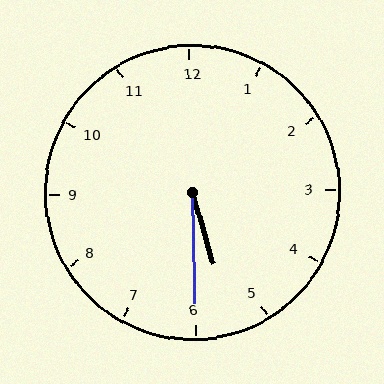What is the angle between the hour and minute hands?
Approximately 15 degrees.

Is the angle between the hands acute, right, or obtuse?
It is acute.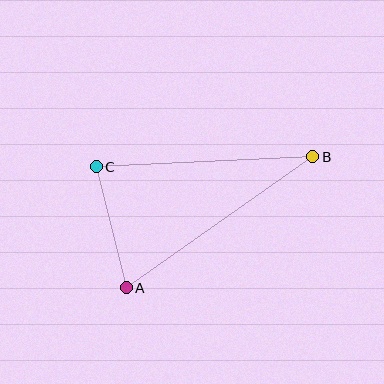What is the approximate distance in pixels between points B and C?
The distance between B and C is approximately 217 pixels.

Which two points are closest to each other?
Points A and C are closest to each other.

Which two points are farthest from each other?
Points A and B are farthest from each other.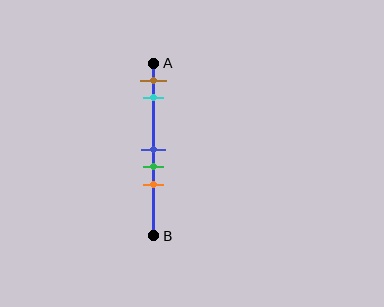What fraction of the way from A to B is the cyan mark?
The cyan mark is approximately 20% (0.2) of the way from A to B.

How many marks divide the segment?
There are 5 marks dividing the segment.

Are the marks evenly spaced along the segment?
No, the marks are not evenly spaced.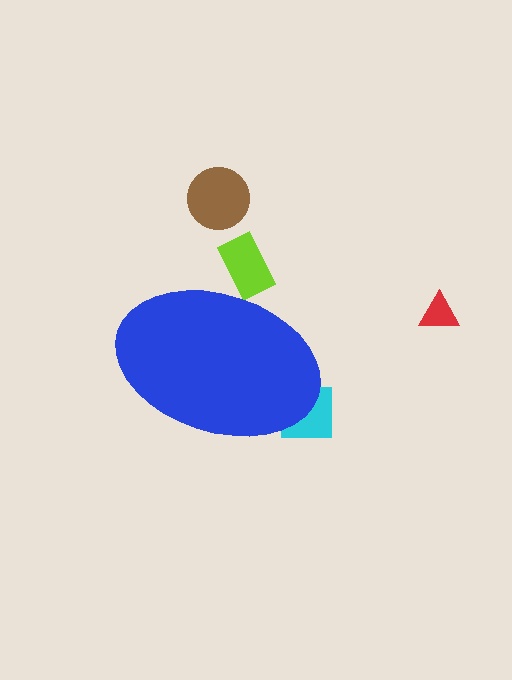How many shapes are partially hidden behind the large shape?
2 shapes are partially hidden.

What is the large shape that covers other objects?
A blue ellipse.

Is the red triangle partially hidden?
No, the red triangle is fully visible.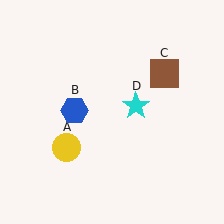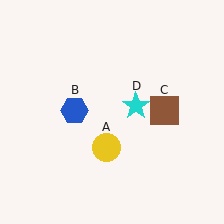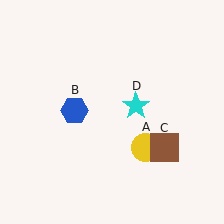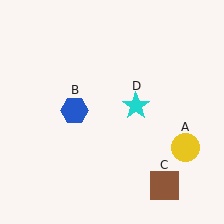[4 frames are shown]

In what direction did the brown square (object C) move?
The brown square (object C) moved down.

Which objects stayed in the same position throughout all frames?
Blue hexagon (object B) and cyan star (object D) remained stationary.